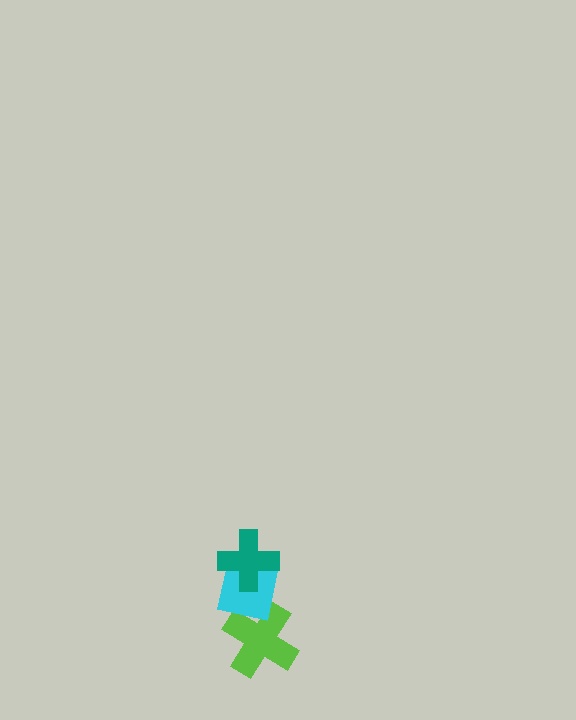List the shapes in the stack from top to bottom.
From top to bottom: the teal cross, the cyan square, the lime cross.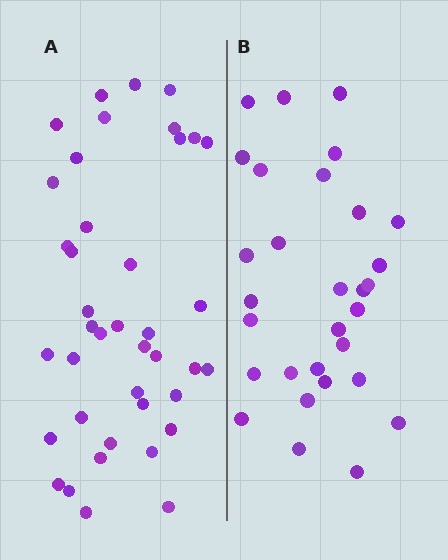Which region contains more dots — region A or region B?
Region A (the left region) has more dots.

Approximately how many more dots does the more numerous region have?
Region A has roughly 10 or so more dots than region B.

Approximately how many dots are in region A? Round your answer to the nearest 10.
About 40 dots.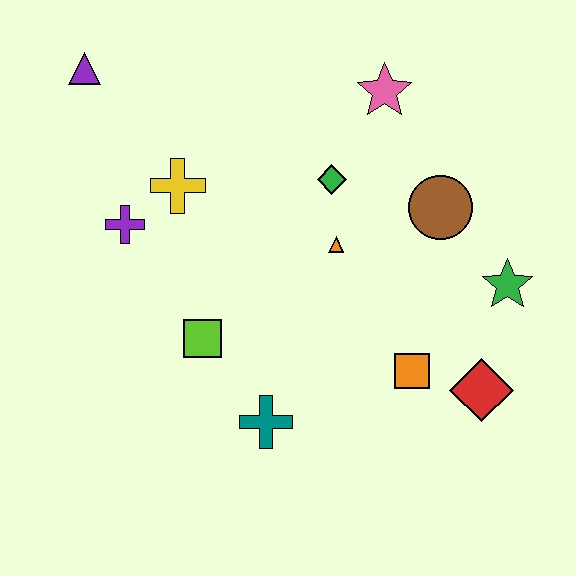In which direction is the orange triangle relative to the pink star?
The orange triangle is below the pink star.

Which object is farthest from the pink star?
The teal cross is farthest from the pink star.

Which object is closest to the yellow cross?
The purple cross is closest to the yellow cross.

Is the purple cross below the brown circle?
Yes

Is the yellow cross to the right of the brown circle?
No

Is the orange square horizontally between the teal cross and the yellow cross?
No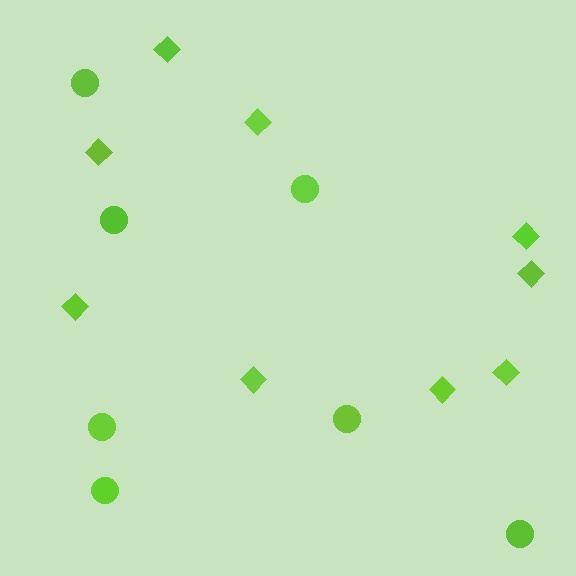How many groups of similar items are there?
There are 2 groups: one group of circles (7) and one group of diamonds (9).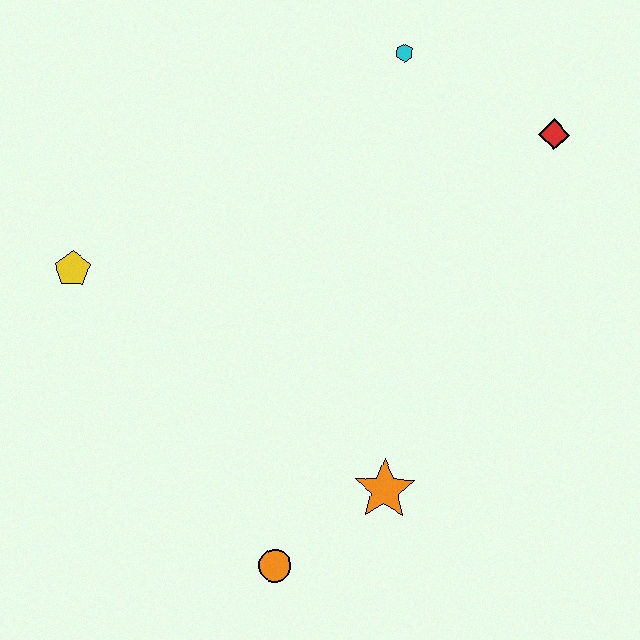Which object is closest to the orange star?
The orange circle is closest to the orange star.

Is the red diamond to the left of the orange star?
No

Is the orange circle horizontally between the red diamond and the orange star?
No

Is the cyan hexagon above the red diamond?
Yes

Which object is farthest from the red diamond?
The orange circle is farthest from the red diamond.